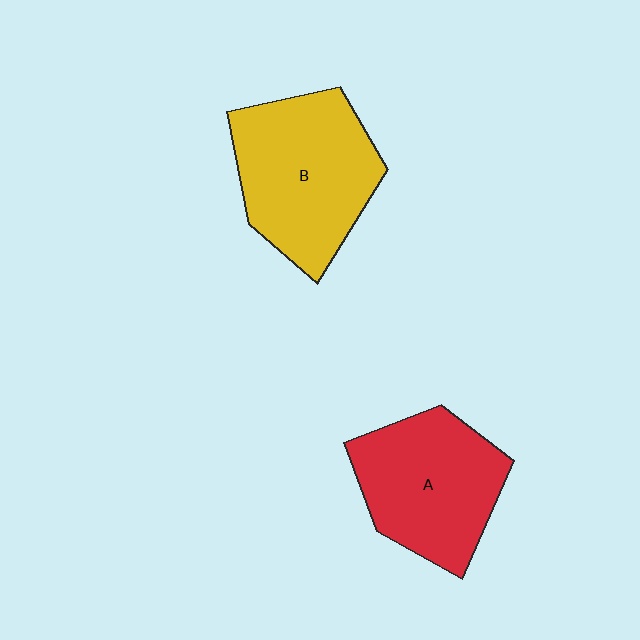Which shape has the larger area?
Shape B (yellow).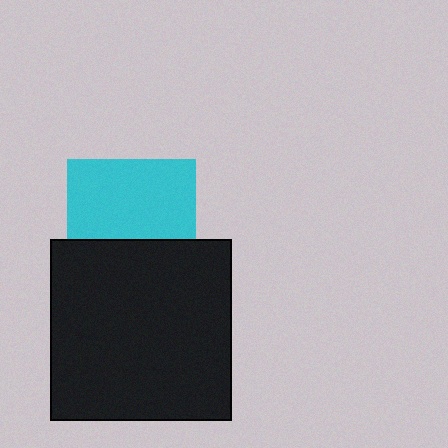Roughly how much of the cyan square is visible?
About half of it is visible (roughly 62%).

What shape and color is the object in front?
The object in front is a black square.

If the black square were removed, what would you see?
You would see the complete cyan square.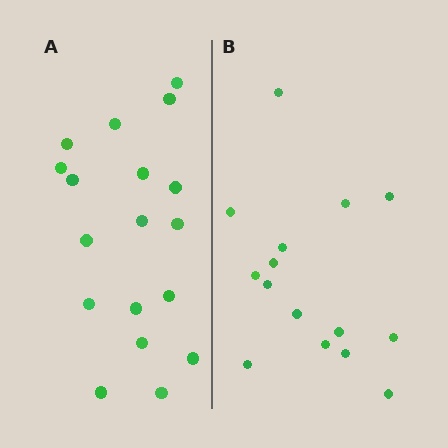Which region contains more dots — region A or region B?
Region A (the left region) has more dots.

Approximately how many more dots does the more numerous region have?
Region A has just a few more — roughly 2 or 3 more dots than region B.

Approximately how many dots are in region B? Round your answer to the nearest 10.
About 20 dots. (The exact count is 15, which rounds to 20.)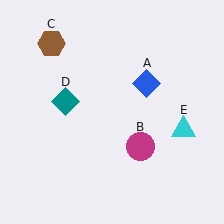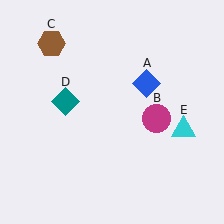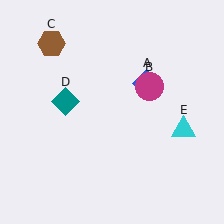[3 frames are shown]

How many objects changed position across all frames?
1 object changed position: magenta circle (object B).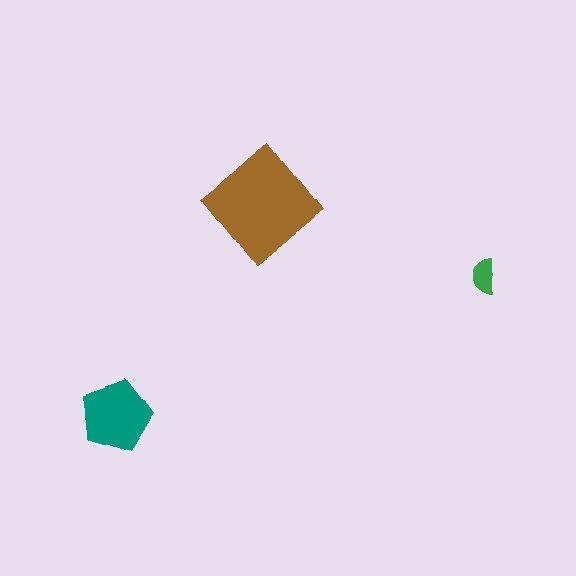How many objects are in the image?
There are 3 objects in the image.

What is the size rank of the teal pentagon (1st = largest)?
2nd.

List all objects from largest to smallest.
The brown diamond, the teal pentagon, the green semicircle.